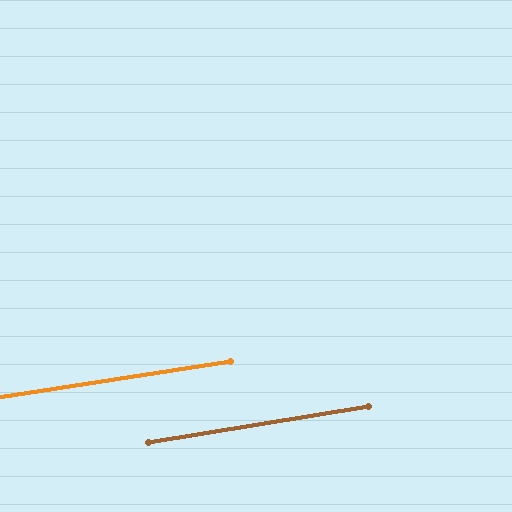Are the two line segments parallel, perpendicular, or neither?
Parallel — their directions differ by only 0.5°.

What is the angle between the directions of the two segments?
Approximately 0 degrees.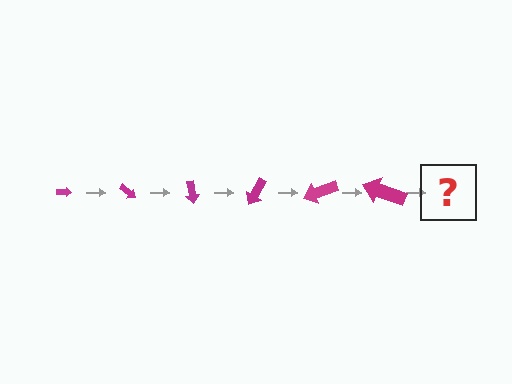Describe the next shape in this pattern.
It should be an arrow, larger than the previous one and rotated 240 degrees from the start.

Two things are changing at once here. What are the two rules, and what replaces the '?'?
The two rules are that the arrow grows larger each step and it rotates 40 degrees each step. The '?' should be an arrow, larger than the previous one and rotated 240 degrees from the start.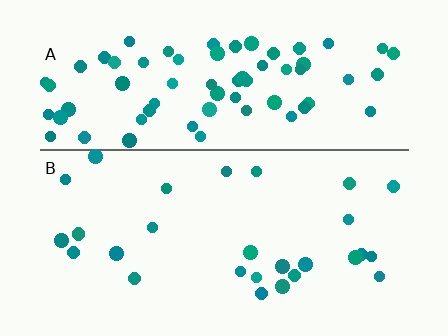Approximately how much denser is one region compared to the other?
Approximately 2.5× — region A over region B.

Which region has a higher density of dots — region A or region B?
A (the top).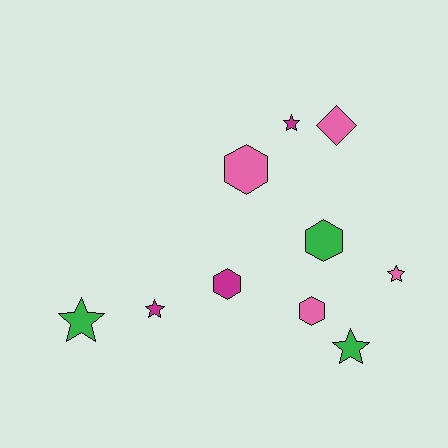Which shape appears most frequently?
Star, with 5 objects.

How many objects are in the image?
There are 10 objects.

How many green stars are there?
There are 2 green stars.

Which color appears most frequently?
Pink, with 4 objects.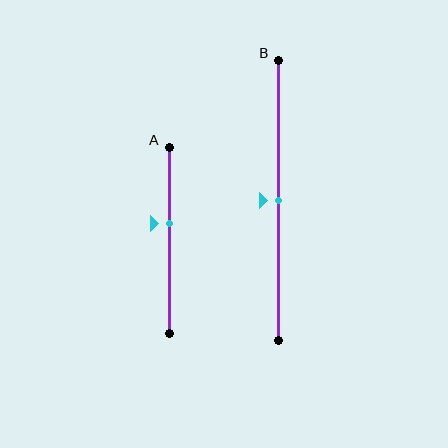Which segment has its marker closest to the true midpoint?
Segment B has its marker closest to the true midpoint.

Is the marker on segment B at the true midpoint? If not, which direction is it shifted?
Yes, the marker on segment B is at the true midpoint.